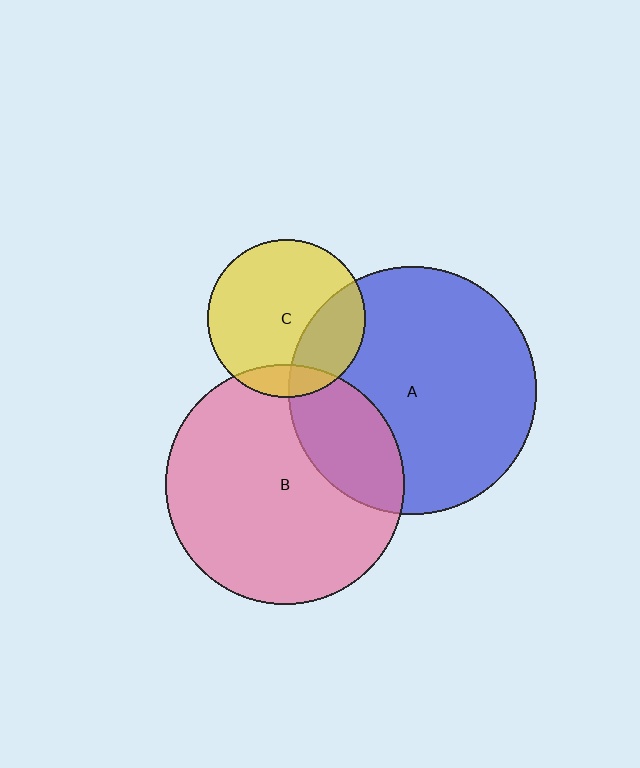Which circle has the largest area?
Circle A (blue).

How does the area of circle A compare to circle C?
Approximately 2.5 times.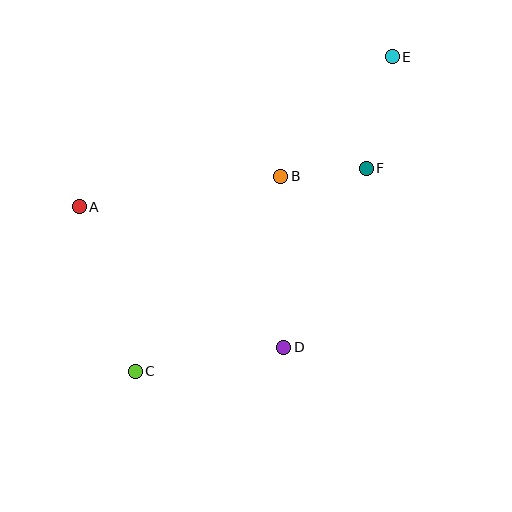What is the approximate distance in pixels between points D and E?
The distance between D and E is approximately 310 pixels.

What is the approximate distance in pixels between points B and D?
The distance between B and D is approximately 171 pixels.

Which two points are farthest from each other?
Points C and E are farthest from each other.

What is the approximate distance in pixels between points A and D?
The distance between A and D is approximately 248 pixels.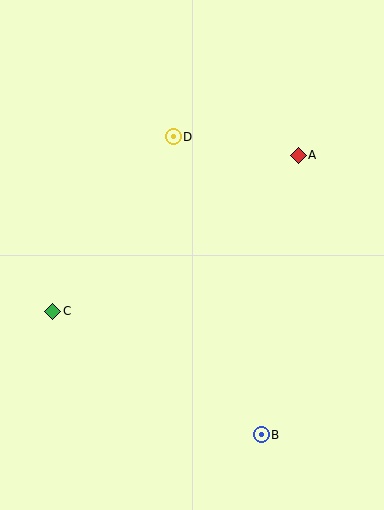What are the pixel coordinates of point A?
Point A is at (298, 155).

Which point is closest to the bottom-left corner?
Point C is closest to the bottom-left corner.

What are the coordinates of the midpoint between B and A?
The midpoint between B and A is at (280, 295).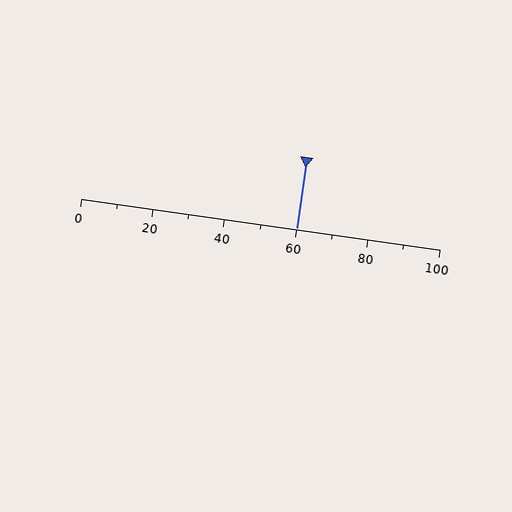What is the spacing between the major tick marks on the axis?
The major ticks are spaced 20 apart.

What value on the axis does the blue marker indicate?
The marker indicates approximately 60.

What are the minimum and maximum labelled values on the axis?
The axis runs from 0 to 100.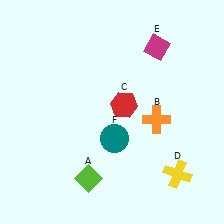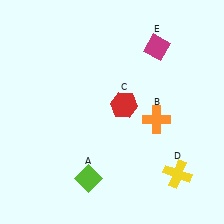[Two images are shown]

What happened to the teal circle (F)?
The teal circle (F) was removed in Image 2. It was in the bottom-right area of Image 1.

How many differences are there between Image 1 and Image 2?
There is 1 difference between the two images.